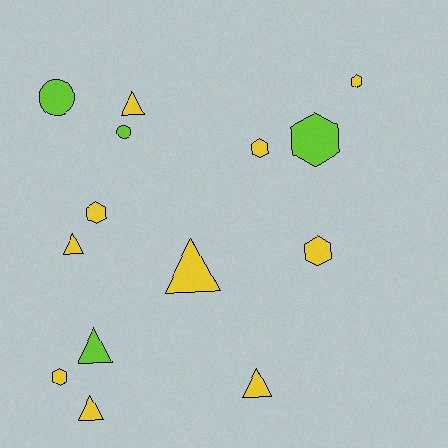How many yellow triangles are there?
There are 5 yellow triangles.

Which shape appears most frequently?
Triangle, with 6 objects.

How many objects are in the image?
There are 14 objects.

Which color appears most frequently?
Yellow, with 10 objects.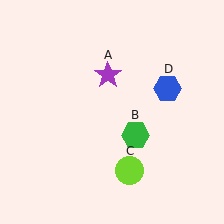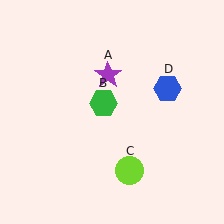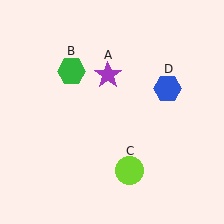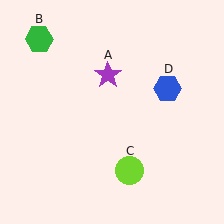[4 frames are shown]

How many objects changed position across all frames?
1 object changed position: green hexagon (object B).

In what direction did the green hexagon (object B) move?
The green hexagon (object B) moved up and to the left.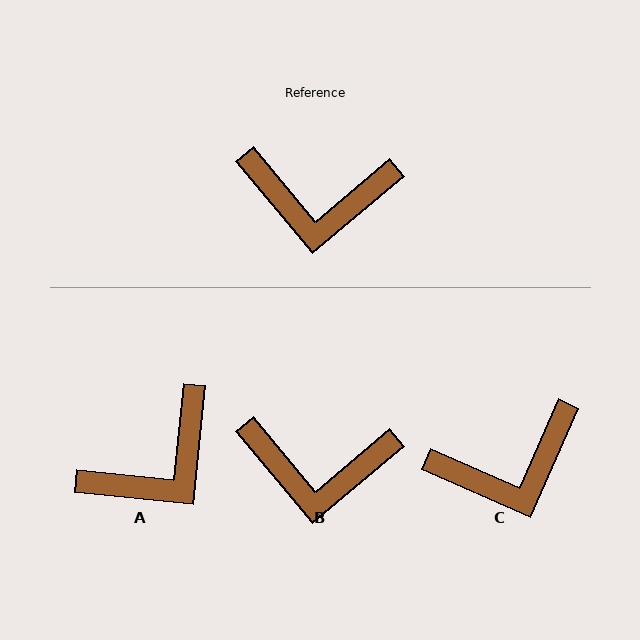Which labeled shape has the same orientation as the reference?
B.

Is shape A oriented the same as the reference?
No, it is off by about 44 degrees.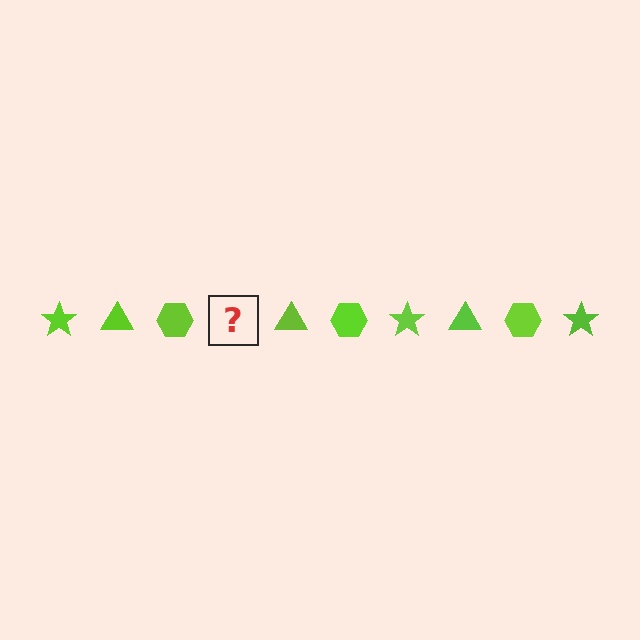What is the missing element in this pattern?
The missing element is a lime star.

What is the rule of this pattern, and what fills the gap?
The rule is that the pattern cycles through star, triangle, hexagon shapes in lime. The gap should be filled with a lime star.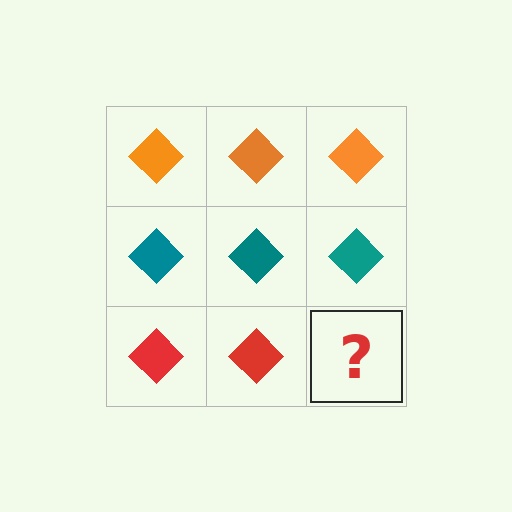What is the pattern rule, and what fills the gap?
The rule is that each row has a consistent color. The gap should be filled with a red diamond.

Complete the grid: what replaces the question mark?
The question mark should be replaced with a red diamond.